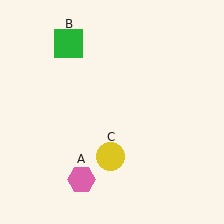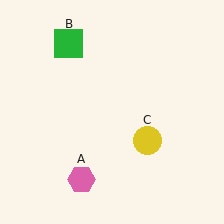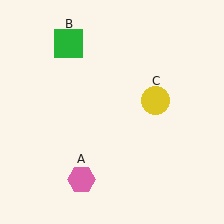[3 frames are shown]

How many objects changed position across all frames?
1 object changed position: yellow circle (object C).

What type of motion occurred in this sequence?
The yellow circle (object C) rotated counterclockwise around the center of the scene.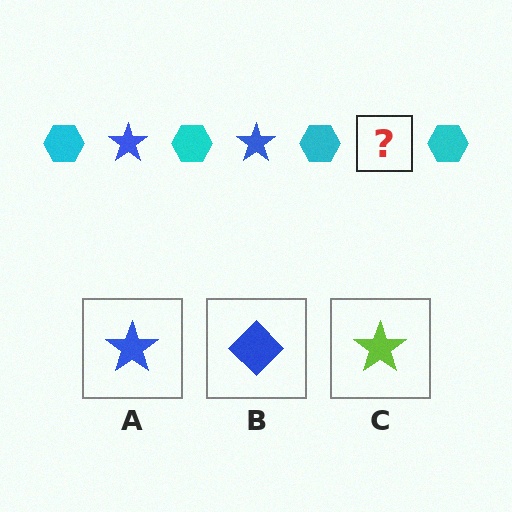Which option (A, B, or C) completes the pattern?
A.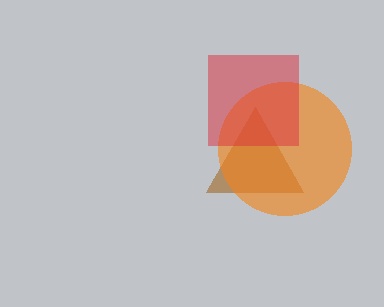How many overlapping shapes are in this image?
There are 3 overlapping shapes in the image.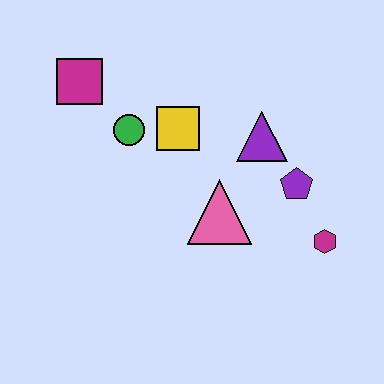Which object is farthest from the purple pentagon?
The magenta square is farthest from the purple pentagon.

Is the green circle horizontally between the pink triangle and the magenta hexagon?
No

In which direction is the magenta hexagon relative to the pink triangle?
The magenta hexagon is to the right of the pink triangle.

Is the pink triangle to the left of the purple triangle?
Yes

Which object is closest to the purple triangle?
The purple pentagon is closest to the purple triangle.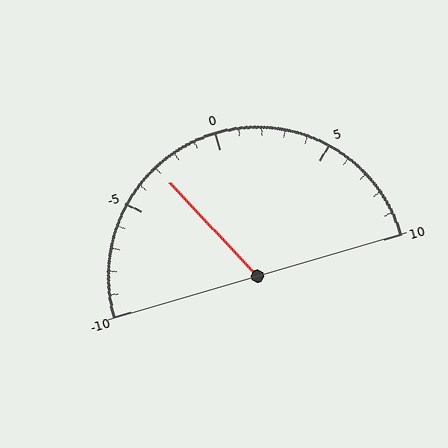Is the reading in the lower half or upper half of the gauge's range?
The reading is in the lower half of the range (-10 to 10).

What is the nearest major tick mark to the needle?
The nearest major tick mark is -5.